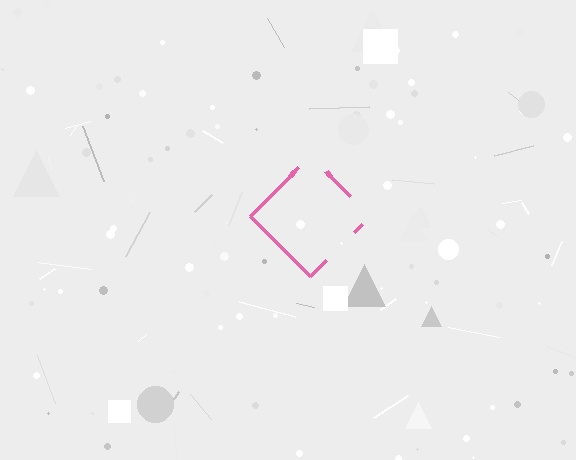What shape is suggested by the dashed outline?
The dashed outline suggests a diamond.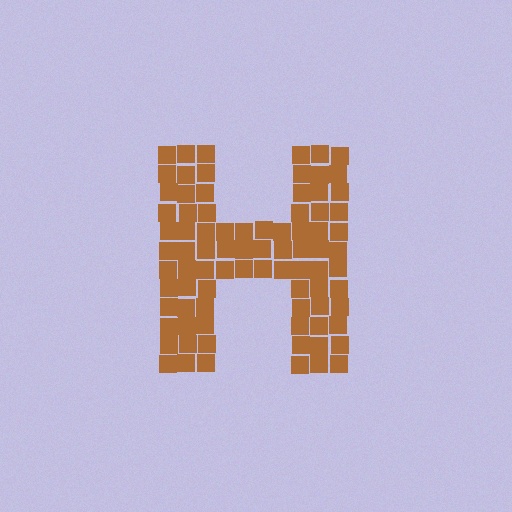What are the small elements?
The small elements are squares.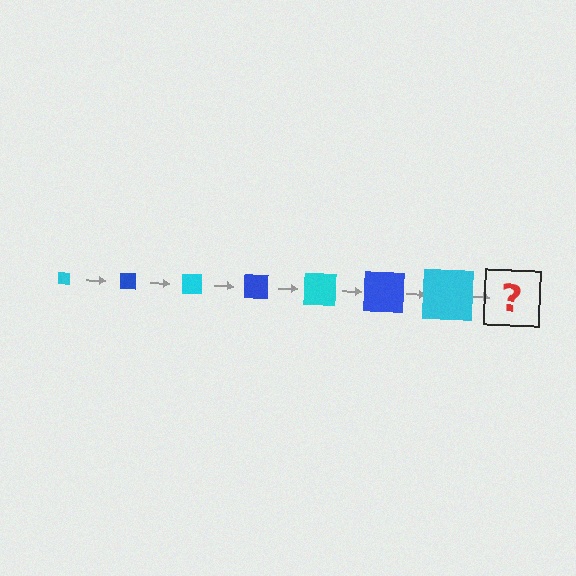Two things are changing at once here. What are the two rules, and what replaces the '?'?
The two rules are that the square grows larger each step and the color cycles through cyan and blue. The '?' should be a blue square, larger than the previous one.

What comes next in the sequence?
The next element should be a blue square, larger than the previous one.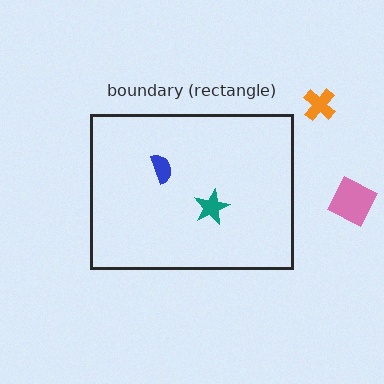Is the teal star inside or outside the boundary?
Inside.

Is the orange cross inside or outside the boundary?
Outside.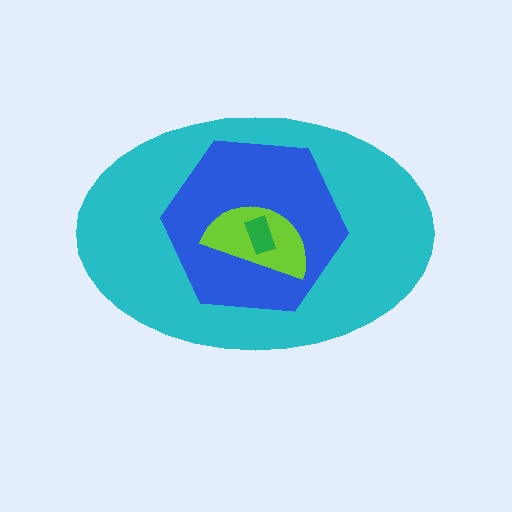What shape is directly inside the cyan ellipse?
The blue hexagon.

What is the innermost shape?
The green rectangle.